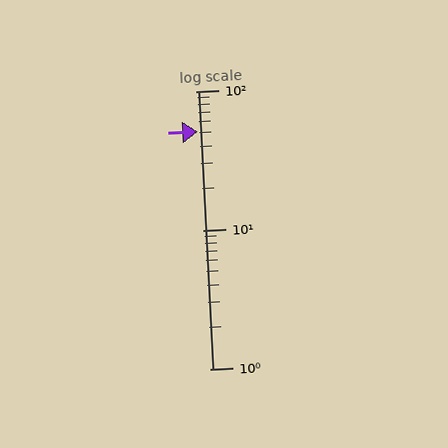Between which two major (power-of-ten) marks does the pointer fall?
The pointer is between 10 and 100.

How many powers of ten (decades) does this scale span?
The scale spans 2 decades, from 1 to 100.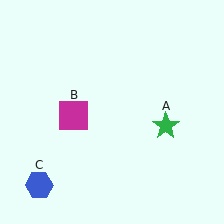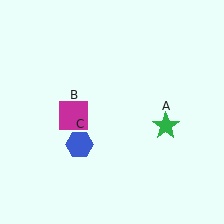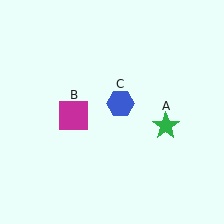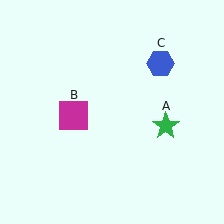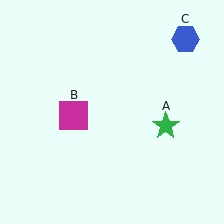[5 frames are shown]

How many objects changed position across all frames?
1 object changed position: blue hexagon (object C).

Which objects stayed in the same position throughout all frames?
Green star (object A) and magenta square (object B) remained stationary.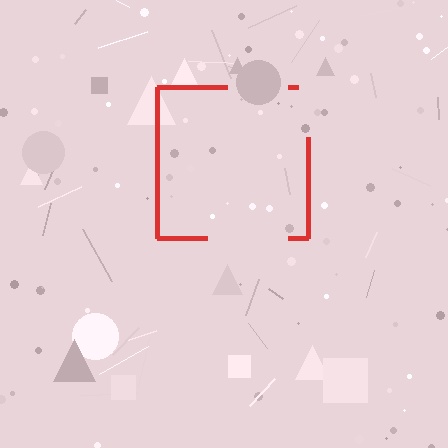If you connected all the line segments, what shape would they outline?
They would outline a square.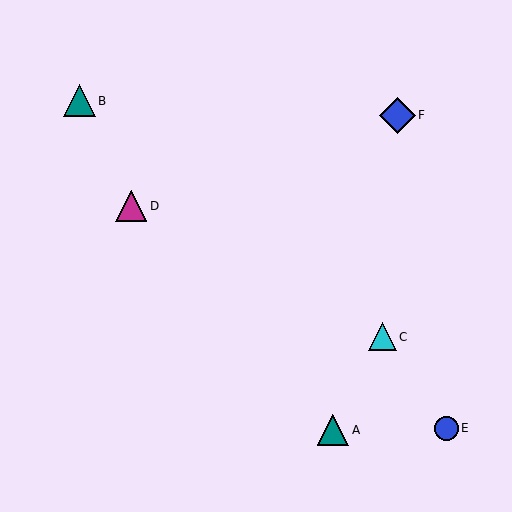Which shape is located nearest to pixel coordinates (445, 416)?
The blue circle (labeled E) at (446, 428) is nearest to that location.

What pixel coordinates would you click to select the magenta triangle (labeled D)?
Click at (131, 206) to select the magenta triangle D.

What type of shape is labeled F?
Shape F is a blue diamond.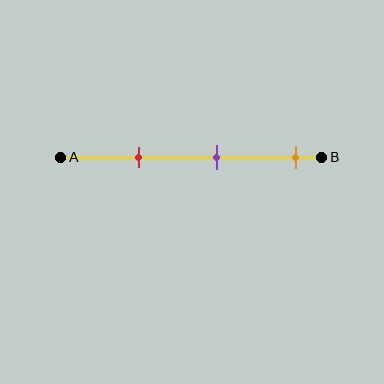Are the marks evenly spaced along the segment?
Yes, the marks are approximately evenly spaced.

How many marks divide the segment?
There are 3 marks dividing the segment.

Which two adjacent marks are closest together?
The red and purple marks are the closest adjacent pair.